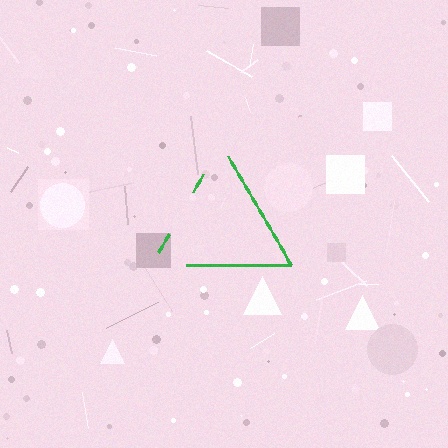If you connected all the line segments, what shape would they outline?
They would outline a triangle.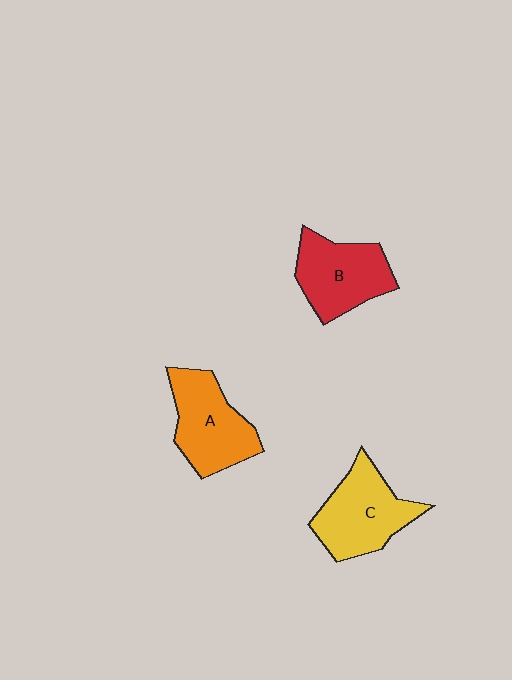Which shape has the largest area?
Shape C (yellow).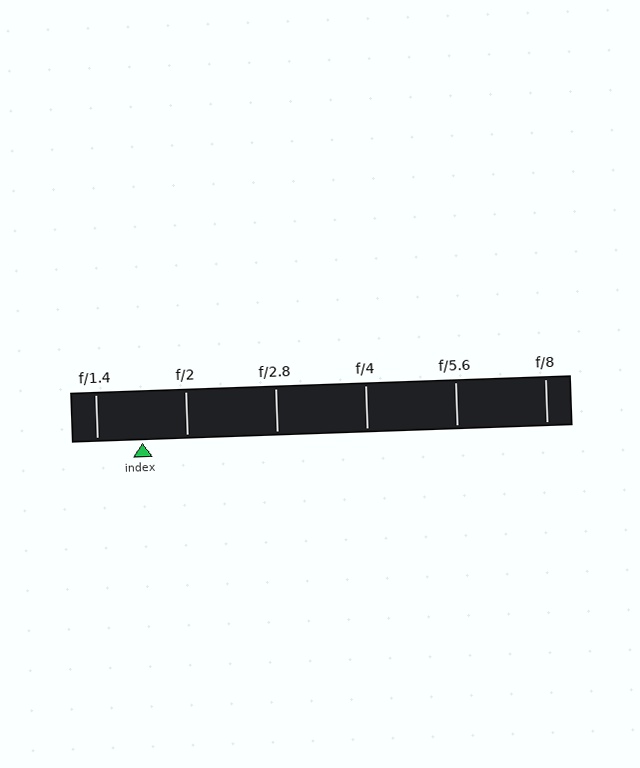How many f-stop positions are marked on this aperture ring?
There are 6 f-stop positions marked.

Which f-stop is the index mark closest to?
The index mark is closest to f/2.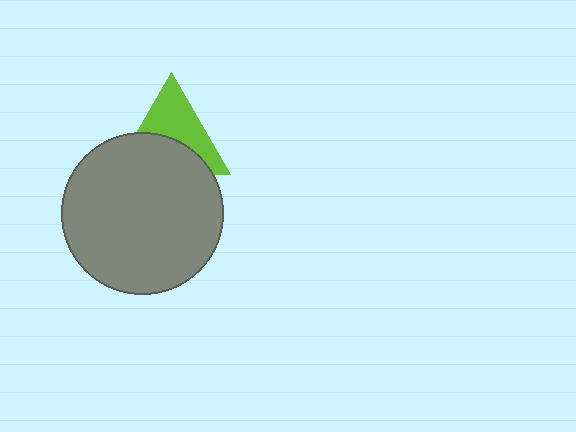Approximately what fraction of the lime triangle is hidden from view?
Roughly 49% of the lime triangle is hidden behind the gray circle.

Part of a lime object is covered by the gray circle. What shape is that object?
It is a triangle.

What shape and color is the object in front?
The object in front is a gray circle.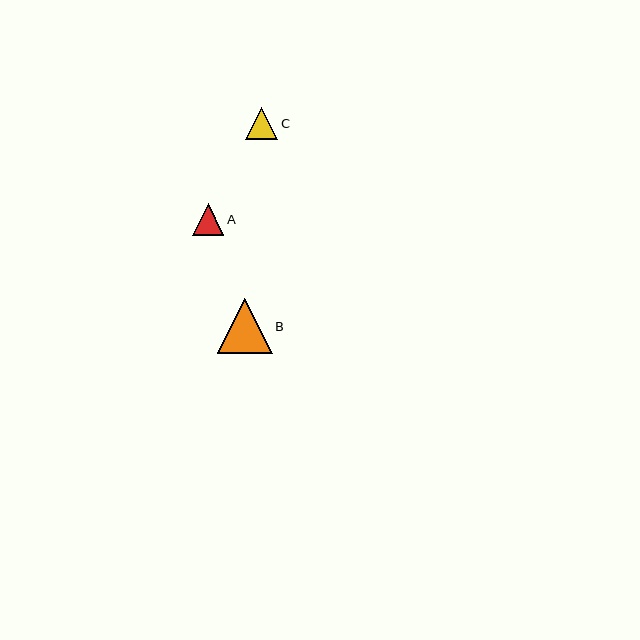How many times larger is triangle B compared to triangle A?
Triangle B is approximately 1.8 times the size of triangle A.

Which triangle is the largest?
Triangle B is the largest with a size of approximately 55 pixels.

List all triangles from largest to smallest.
From largest to smallest: B, C, A.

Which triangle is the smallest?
Triangle A is the smallest with a size of approximately 31 pixels.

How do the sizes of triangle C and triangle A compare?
Triangle C and triangle A are approximately the same size.